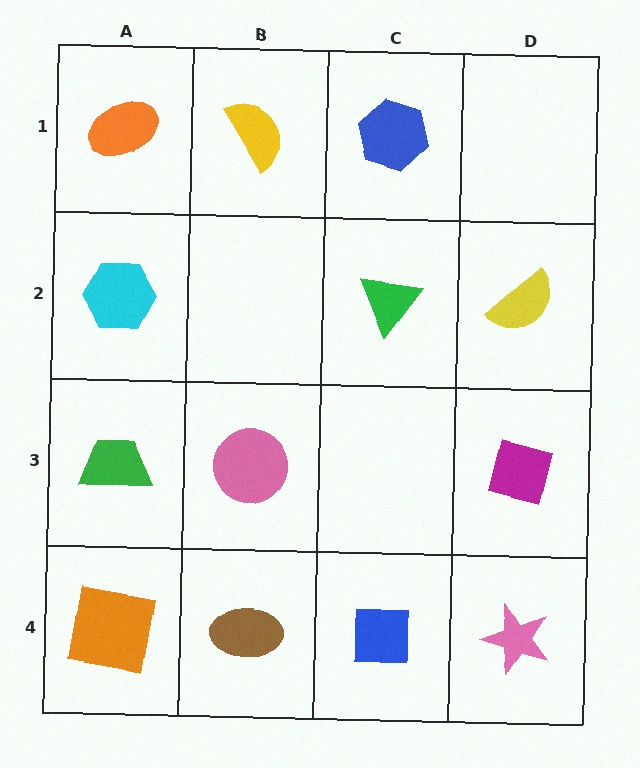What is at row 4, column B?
A brown ellipse.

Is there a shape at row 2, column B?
No, that cell is empty.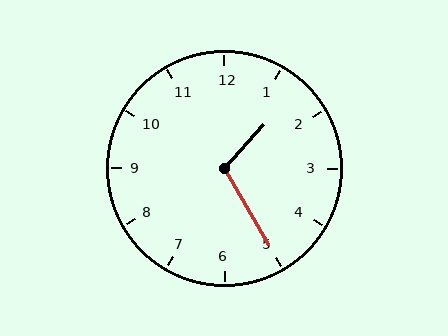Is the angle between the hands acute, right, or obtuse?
It is obtuse.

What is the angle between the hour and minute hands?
Approximately 108 degrees.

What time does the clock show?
1:25.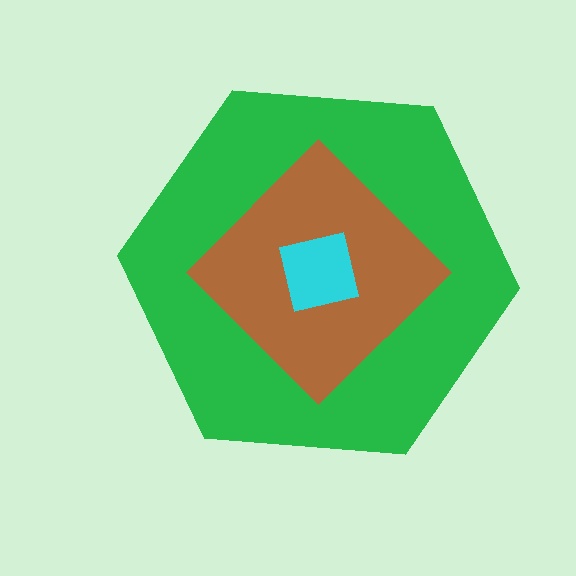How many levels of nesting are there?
3.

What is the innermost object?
The cyan square.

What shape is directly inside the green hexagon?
The brown diamond.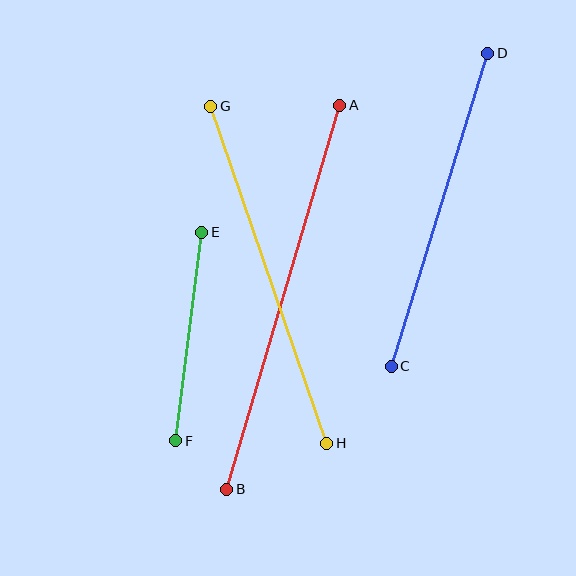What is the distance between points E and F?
The distance is approximately 210 pixels.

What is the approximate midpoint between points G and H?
The midpoint is at approximately (269, 275) pixels.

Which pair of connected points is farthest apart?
Points A and B are farthest apart.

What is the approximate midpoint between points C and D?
The midpoint is at approximately (440, 210) pixels.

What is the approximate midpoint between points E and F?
The midpoint is at approximately (189, 336) pixels.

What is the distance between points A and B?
The distance is approximately 401 pixels.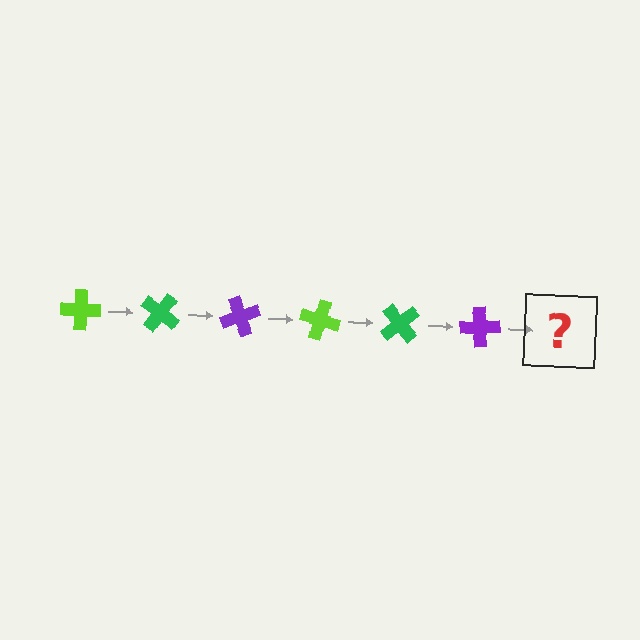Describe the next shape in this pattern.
It should be a lime cross, rotated 210 degrees from the start.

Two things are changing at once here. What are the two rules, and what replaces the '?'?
The two rules are that it rotates 35 degrees each step and the color cycles through lime, green, and purple. The '?' should be a lime cross, rotated 210 degrees from the start.